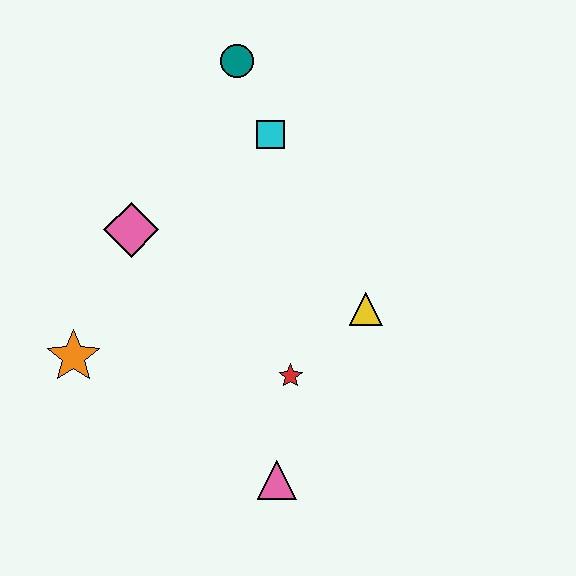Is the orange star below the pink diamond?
Yes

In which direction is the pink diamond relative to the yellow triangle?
The pink diamond is to the left of the yellow triangle.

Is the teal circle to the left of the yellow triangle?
Yes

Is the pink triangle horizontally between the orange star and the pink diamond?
No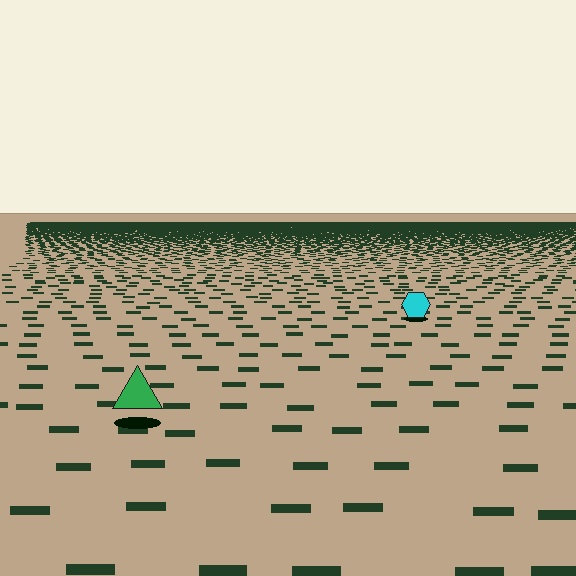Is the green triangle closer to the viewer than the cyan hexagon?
Yes. The green triangle is closer — you can tell from the texture gradient: the ground texture is coarser near it.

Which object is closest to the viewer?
The green triangle is closest. The texture marks near it are larger and more spread out.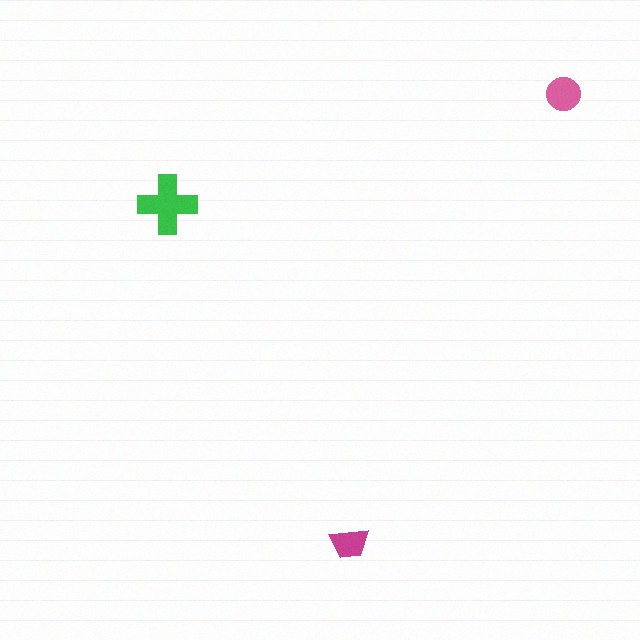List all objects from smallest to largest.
The magenta trapezoid, the pink circle, the green cross.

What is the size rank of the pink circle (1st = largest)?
2nd.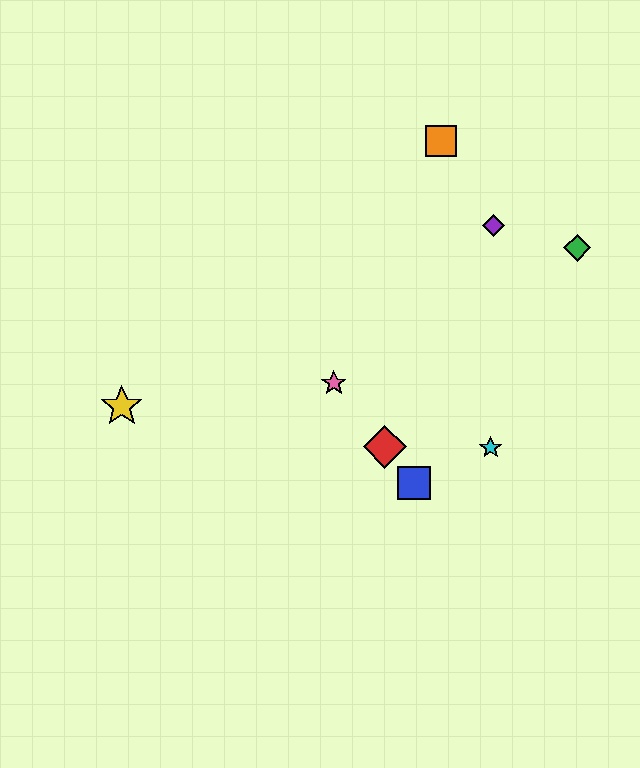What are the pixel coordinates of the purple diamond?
The purple diamond is at (493, 226).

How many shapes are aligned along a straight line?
3 shapes (the red diamond, the blue square, the pink star) are aligned along a straight line.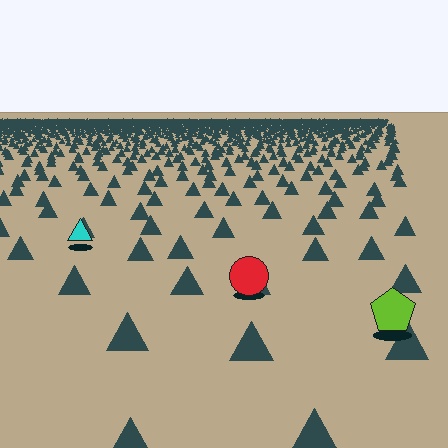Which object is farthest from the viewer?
The cyan triangle is farthest from the viewer. It appears smaller and the ground texture around it is denser.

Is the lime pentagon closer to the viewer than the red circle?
Yes. The lime pentagon is closer — you can tell from the texture gradient: the ground texture is coarser near it.